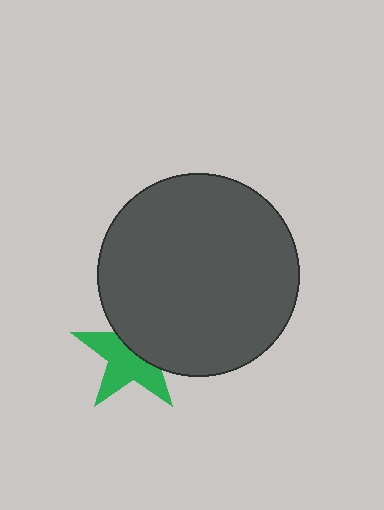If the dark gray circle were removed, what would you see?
You would see the complete green star.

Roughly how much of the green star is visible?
About half of it is visible (roughly 56%).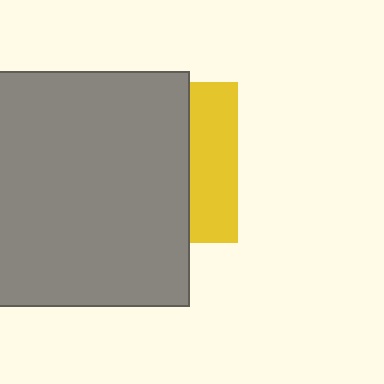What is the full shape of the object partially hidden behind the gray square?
The partially hidden object is a yellow square.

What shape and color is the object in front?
The object in front is a gray square.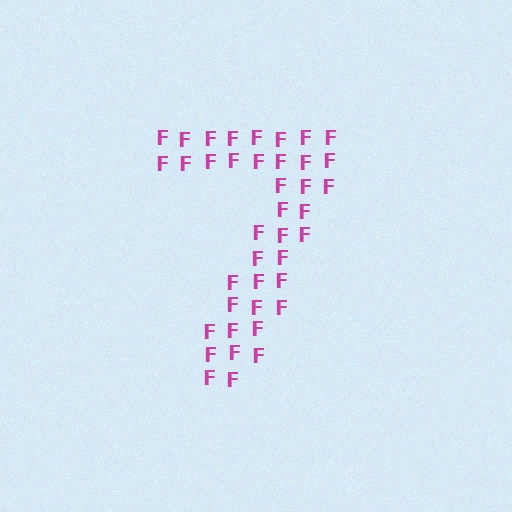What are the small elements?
The small elements are letter F's.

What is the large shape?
The large shape is the digit 7.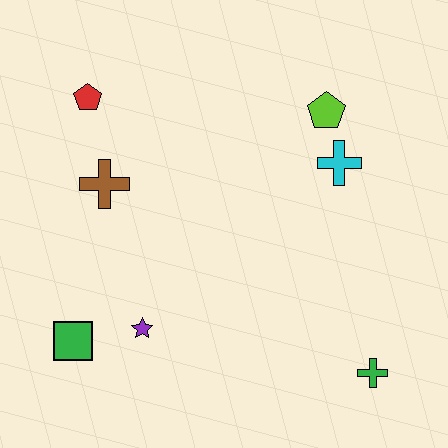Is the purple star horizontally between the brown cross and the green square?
No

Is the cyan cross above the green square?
Yes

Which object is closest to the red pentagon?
The brown cross is closest to the red pentagon.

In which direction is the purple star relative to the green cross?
The purple star is to the left of the green cross.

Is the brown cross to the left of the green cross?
Yes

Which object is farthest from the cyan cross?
The green square is farthest from the cyan cross.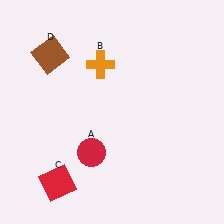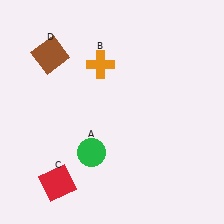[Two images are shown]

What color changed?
The circle (A) changed from red in Image 1 to green in Image 2.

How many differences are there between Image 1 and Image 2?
There is 1 difference between the two images.